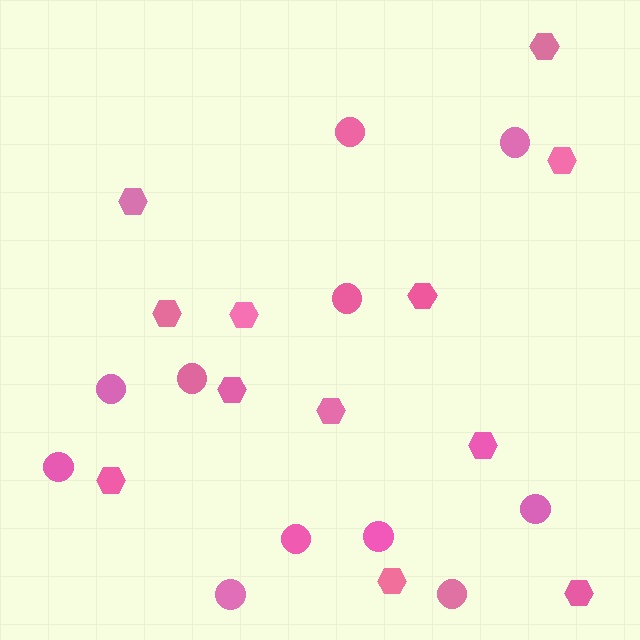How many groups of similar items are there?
There are 2 groups: one group of hexagons (12) and one group of circles (11).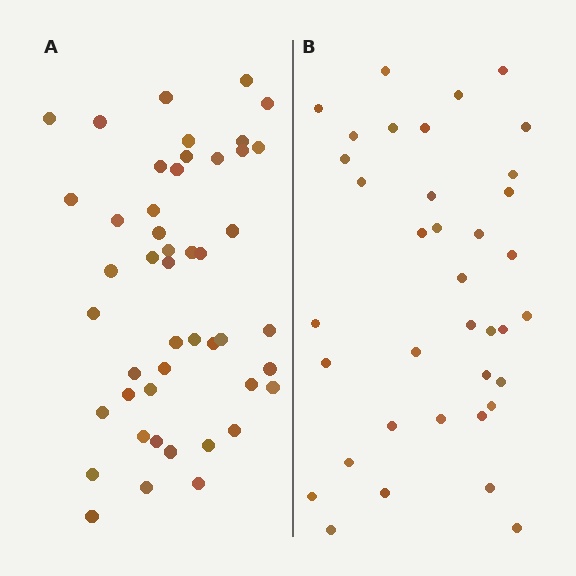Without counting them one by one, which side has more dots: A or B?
Region A (the left region) has more dots.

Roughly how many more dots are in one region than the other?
Region A has roughly 10 or so more dots than region B.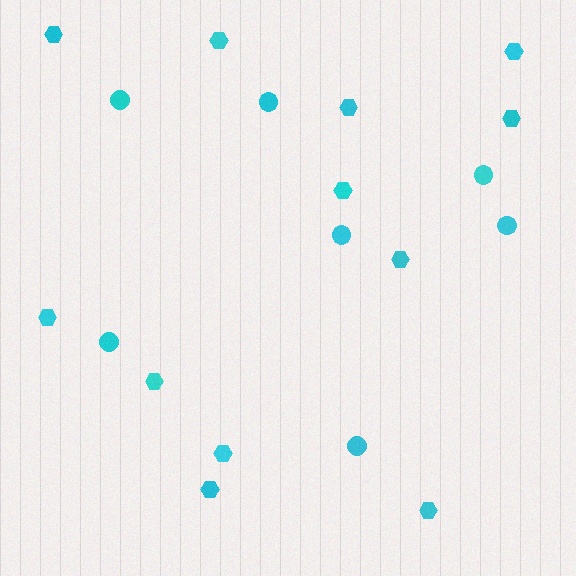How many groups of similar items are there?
There are 2 groups: one group of circles (7) and one group of hexagons (12).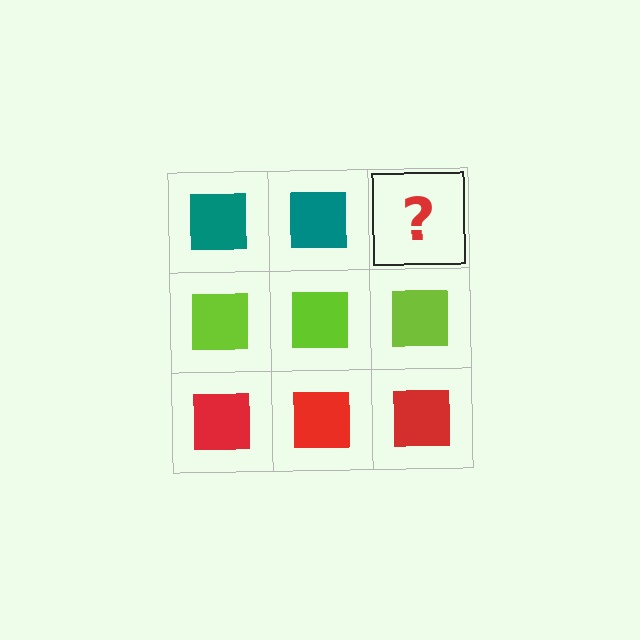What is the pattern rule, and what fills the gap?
The rule is that each row has a consistent color. The gap should be filled with a teal square.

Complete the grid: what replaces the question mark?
The question mark should be replaced with a teal square.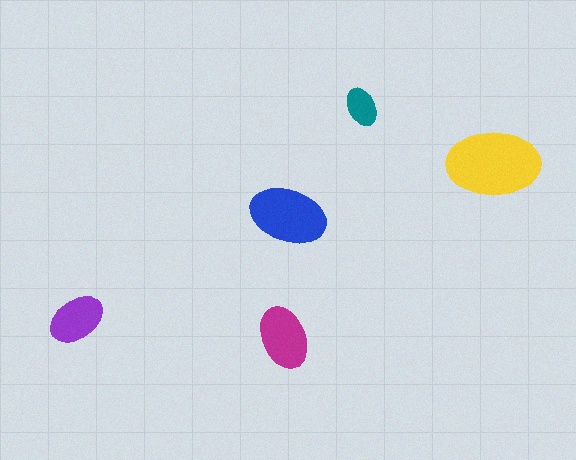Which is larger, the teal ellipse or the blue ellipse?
The blue one.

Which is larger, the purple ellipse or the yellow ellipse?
The yellow one.